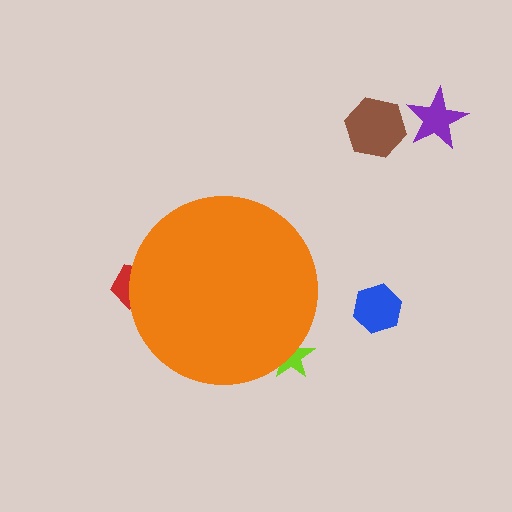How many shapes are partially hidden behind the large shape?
2 shapes are partially hidden.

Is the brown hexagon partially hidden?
No, the brown hexagon is fully visible.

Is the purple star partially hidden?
No, the purple star is fully visible.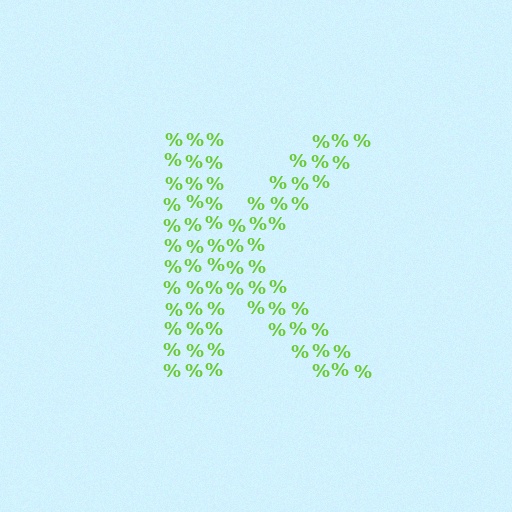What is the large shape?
The large shape is the letter K.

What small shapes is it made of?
It is made of small percent signs.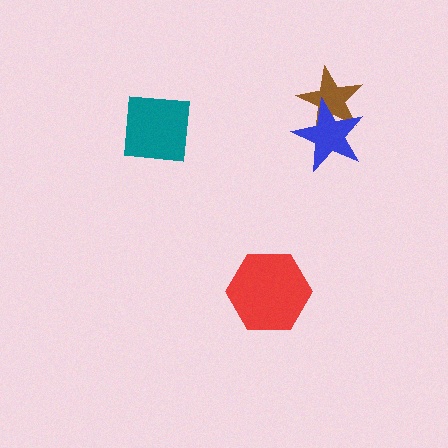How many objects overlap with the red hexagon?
0 objects overlap with the red hexagon.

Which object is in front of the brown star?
The blue star is in front of the brown star.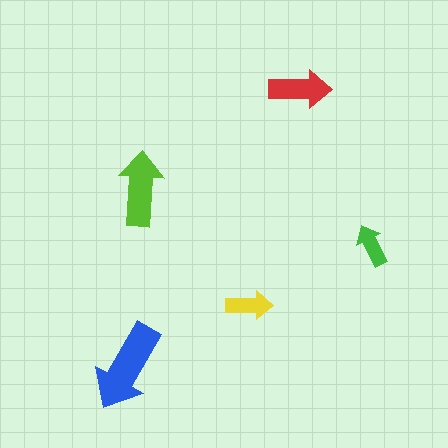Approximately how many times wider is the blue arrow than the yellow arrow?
About 2 times wider.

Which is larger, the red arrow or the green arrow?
The red one.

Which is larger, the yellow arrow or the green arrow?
The yellow one.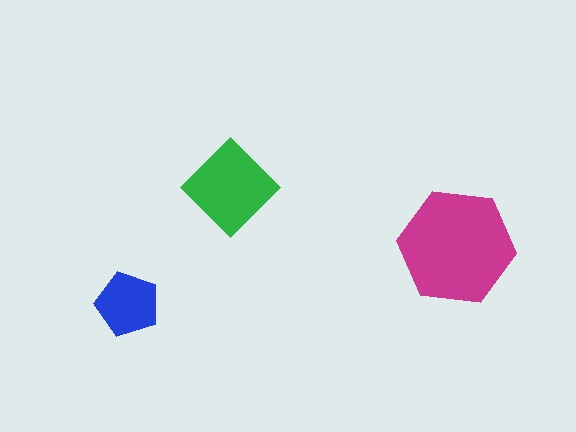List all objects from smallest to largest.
The blue pentagon, the green diamond, the magenta hexagon.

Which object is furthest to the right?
The magenta hexagon is rightmost.